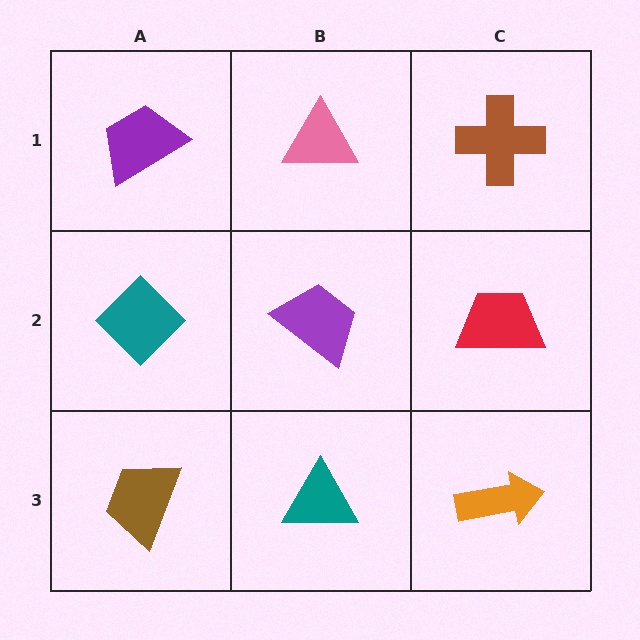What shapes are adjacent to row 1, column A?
A teal diamond (row 2, column A), a pink triangle (row 1, column B).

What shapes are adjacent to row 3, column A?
A teal diamond (row 2, column A), a teal triangle (row 3, column B).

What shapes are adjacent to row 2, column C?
A brown cross (row 1, column C), an orange arrow (row 3, column C), a purple trapezoid (row 2, column B).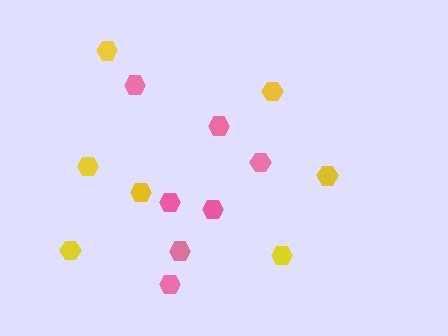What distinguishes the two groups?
There are 2 groups: one group of yellow hexagons (7) and one group of pink hexagons (7).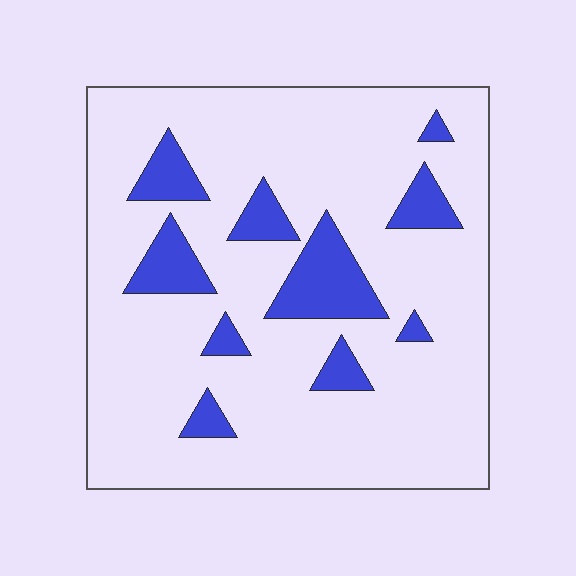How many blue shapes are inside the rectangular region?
10.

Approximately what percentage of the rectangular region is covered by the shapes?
Approximately 15%.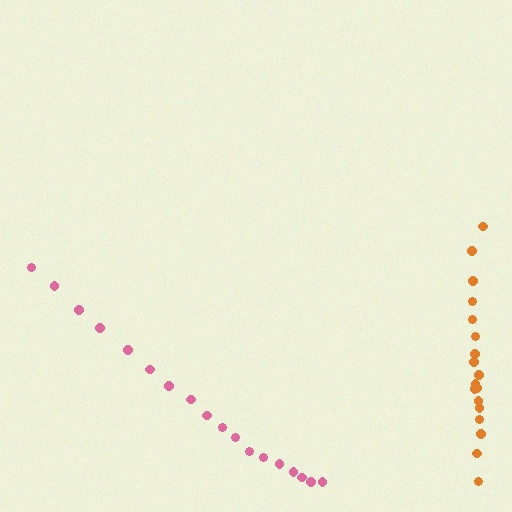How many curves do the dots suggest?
There are 2 distinct paths.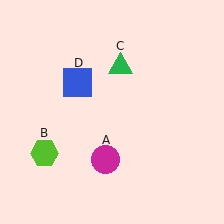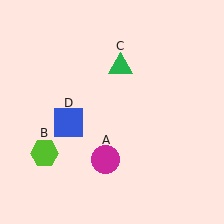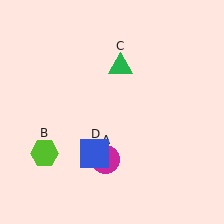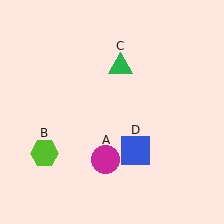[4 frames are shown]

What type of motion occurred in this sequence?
The blue square (object D) rotated counterclockwise around the center of the scene.